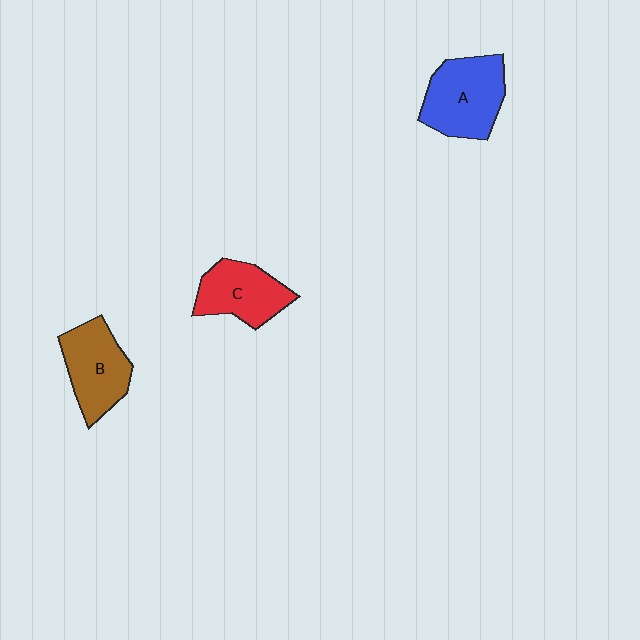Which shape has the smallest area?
Shape C (red).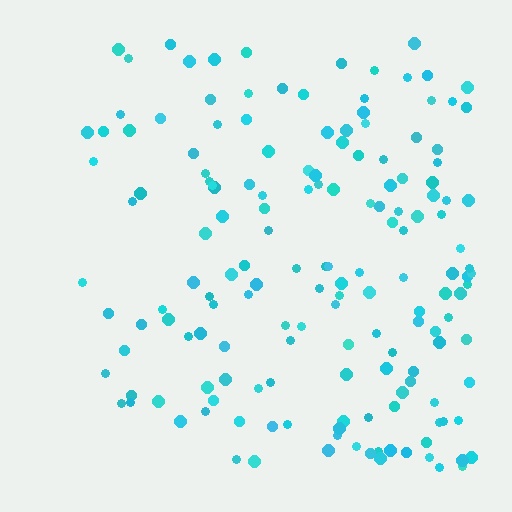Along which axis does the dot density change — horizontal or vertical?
Horizontal.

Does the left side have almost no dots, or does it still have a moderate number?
Still a moderate number, just noticeably fewer than the right.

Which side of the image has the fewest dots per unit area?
The left.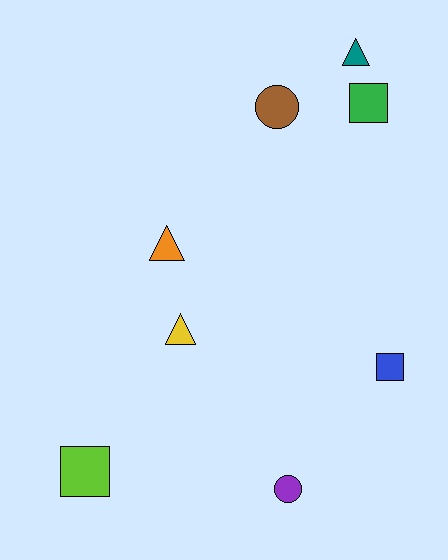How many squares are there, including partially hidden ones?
There are 3 squares.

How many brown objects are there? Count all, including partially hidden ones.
There is 1 brown object.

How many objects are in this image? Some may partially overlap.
There are 8 objects.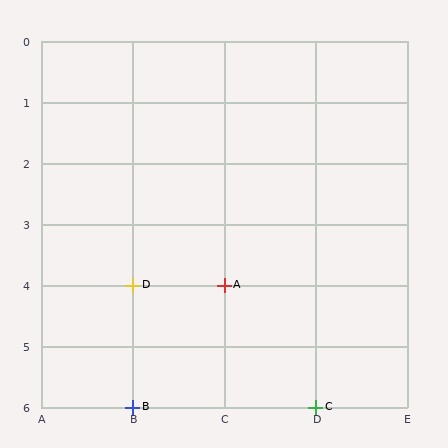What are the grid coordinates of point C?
Point C is at grid coordinates (D, 6).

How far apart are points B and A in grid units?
Points B and A are 1 column and 2 rows apart (about 2.2 grid units diagonally).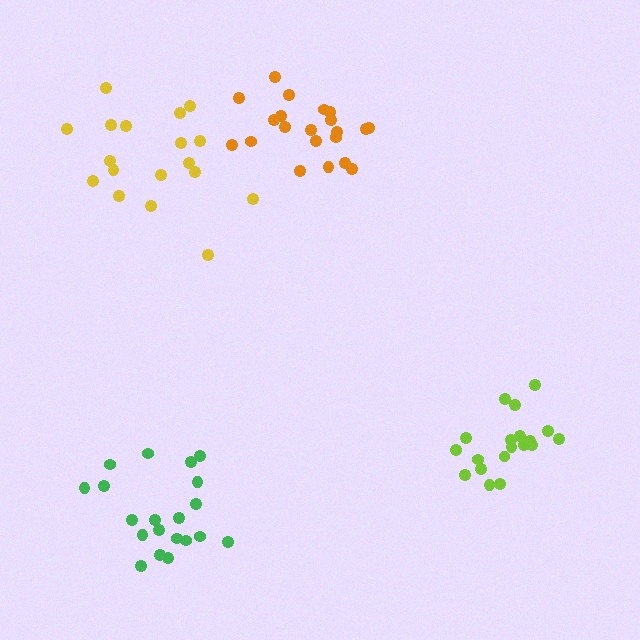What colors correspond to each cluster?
The clusters are colored: orange, lime, green, yellow.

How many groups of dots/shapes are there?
There are 4 groups.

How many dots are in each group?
Group 1: 21 dots, Group 2: 19 dots, Group 3: 20 dots, Group 4: 18 dots (78 total).